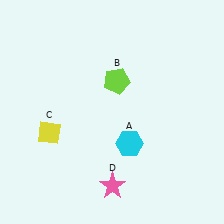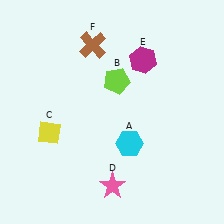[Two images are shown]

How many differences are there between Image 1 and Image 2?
There are 2 differences between the two images.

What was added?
A magenta hexagon (E), a brown cross (F) were added in Image 2.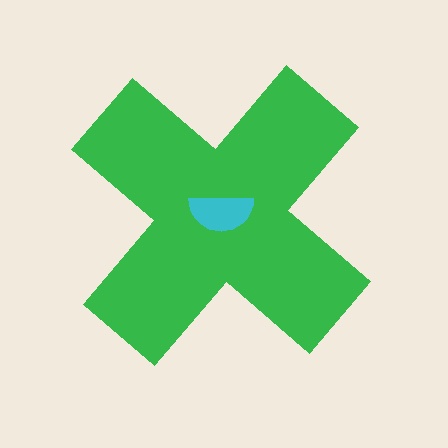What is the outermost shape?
The green cross.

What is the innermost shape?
The cyan semicircle.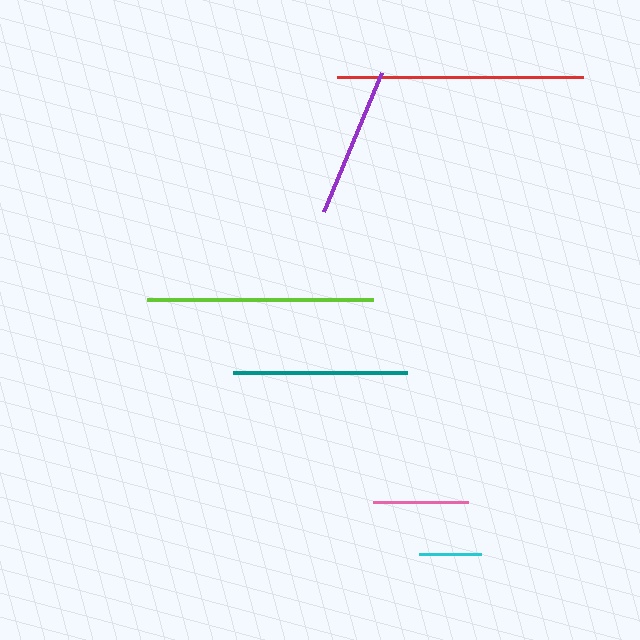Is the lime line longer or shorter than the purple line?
The lime line is longer than the purple line.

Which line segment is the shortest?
The cyan line is the shortest at approximately 62 pixels.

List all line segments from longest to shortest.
From longest to shortest: red, lime, teal, purple, pink, cyan.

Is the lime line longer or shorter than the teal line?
The lime line is longer than the teal line.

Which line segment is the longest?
The red line is the longest at approximately 246 pixels.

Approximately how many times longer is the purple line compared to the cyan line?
The purple line is approximately 2.4 times the length of the cyan line.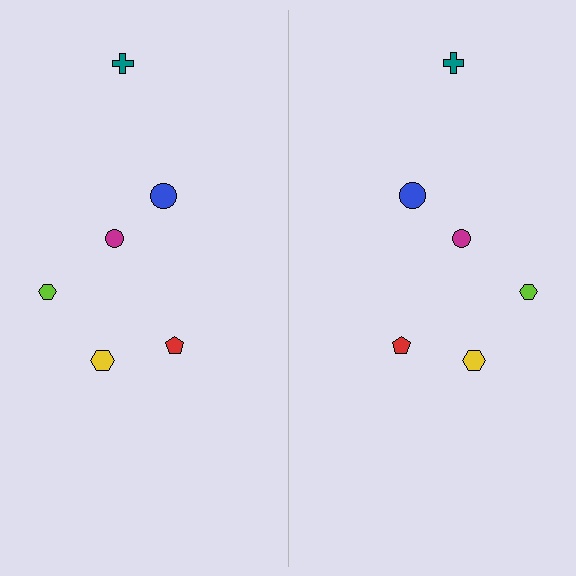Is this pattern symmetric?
Yes, this pattern has bilateral (reflection) symmetry.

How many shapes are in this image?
There are 12 shapes in this image.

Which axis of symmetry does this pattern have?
The pattern has a vertical axis of symmetry running through the center of the image.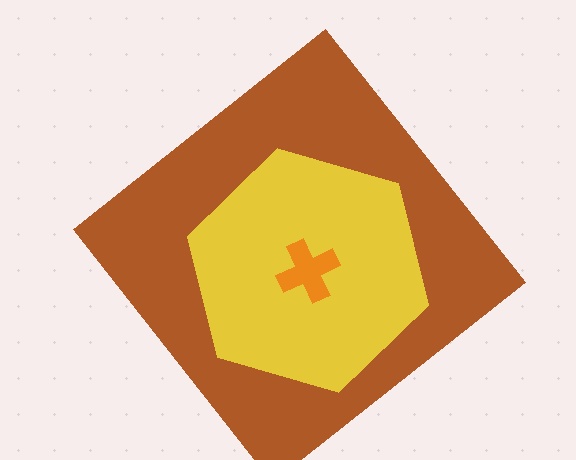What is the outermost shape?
The brown diamond.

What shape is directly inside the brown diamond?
The yellow hexagon.